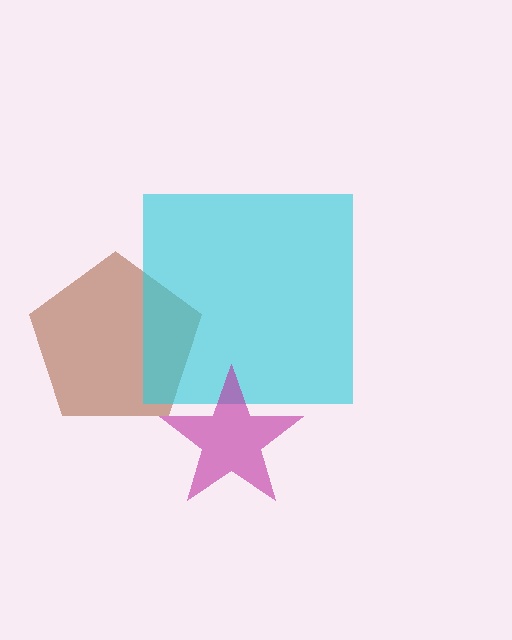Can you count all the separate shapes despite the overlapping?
Yes, there are 3 separate shapes.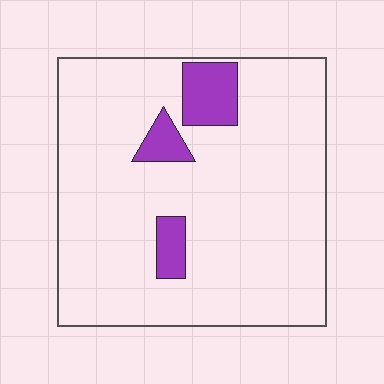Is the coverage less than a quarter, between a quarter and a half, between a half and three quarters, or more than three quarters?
Less than a quarter.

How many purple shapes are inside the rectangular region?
3.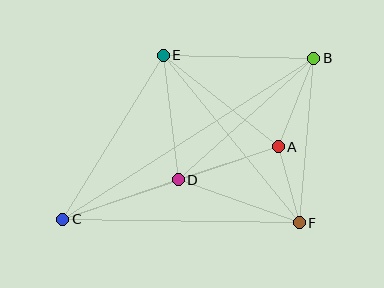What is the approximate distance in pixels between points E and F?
The distance between E and F is approximately 216 pixels.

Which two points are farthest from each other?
Points B and C are farthest from each other.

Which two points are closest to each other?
Points A and F are closest to each other.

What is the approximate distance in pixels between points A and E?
The distance between A and E is approximately 147 pixels.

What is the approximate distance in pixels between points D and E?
The distance between D and E is approximately 126 pixels.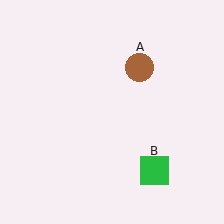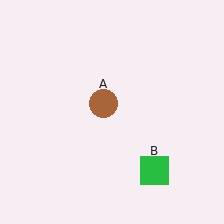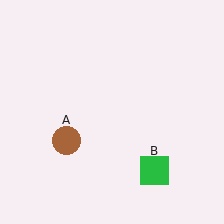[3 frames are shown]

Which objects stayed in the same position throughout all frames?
Green square (object B) remained stationary.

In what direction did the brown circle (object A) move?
The brown circle (object A) moved down and to the left.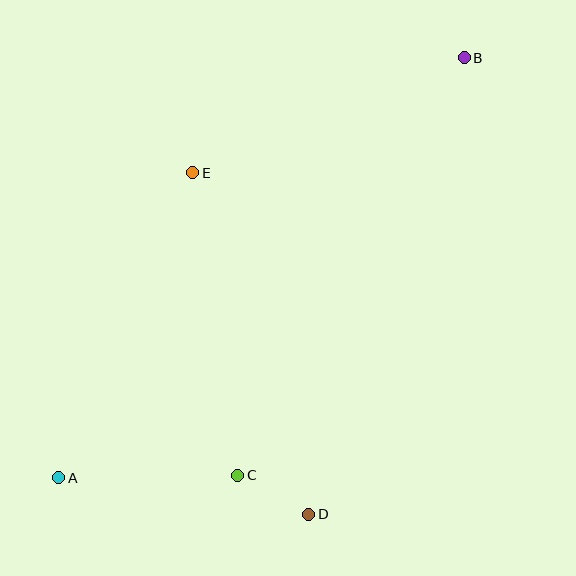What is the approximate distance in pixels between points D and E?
The distance between D and E is approximately 360 pixels.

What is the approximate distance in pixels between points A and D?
The distance between A and D is approximately 253 pixels.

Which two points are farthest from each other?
Points A and B are farthest from each other.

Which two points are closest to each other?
Points C and D are closest to each other.